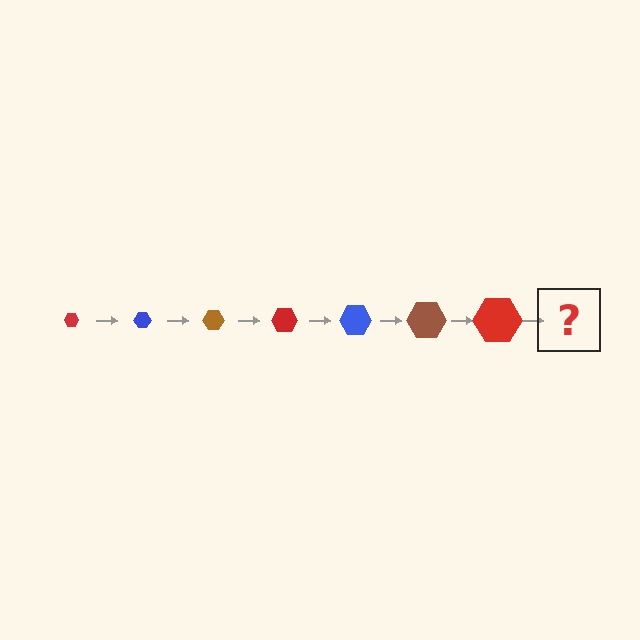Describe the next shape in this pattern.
It should be a blue hexagon, larger than the previous one.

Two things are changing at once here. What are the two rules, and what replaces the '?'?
The two rules are that the hexagon grows larger each step and the color cycles through red, blue, and brown. The '?' should be a blue hexagon, larger than the previous one.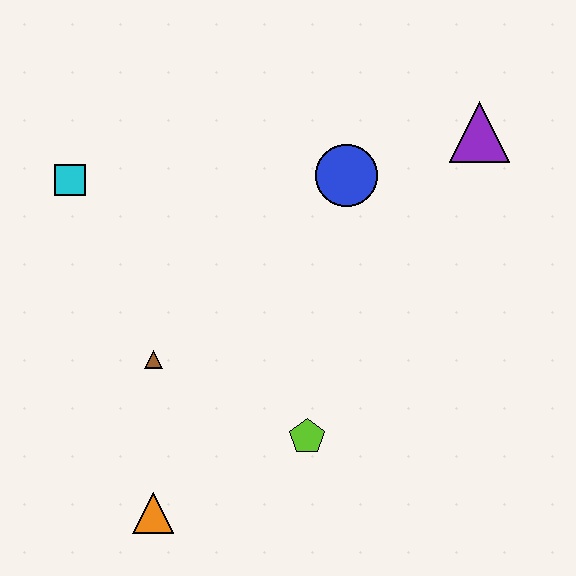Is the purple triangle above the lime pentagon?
Yes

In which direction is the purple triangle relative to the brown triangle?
The purple triangle is to the right of the brown triangle.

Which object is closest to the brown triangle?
The orange triangle is closest to the brown triangle.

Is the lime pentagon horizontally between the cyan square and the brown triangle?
No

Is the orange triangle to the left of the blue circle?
Yes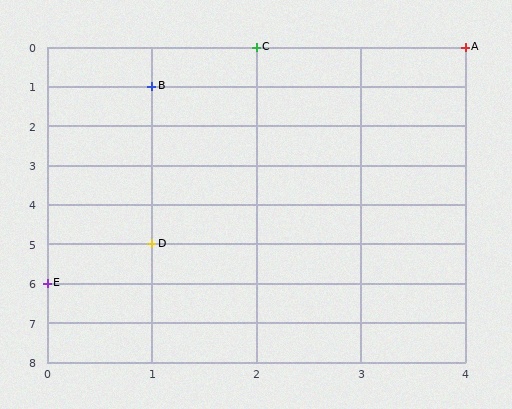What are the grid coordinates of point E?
Point E is at grid coordinates (0, 6).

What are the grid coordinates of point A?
Point A is at grid coordinates (4, 0).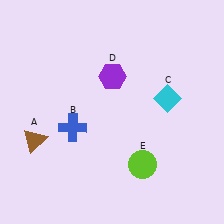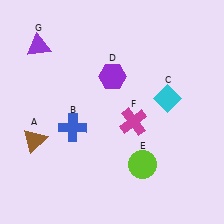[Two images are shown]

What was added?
A magenta cross (F), a purple triangle (G) were added in Image 2.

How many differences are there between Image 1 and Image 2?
There are 2 differences between the two images.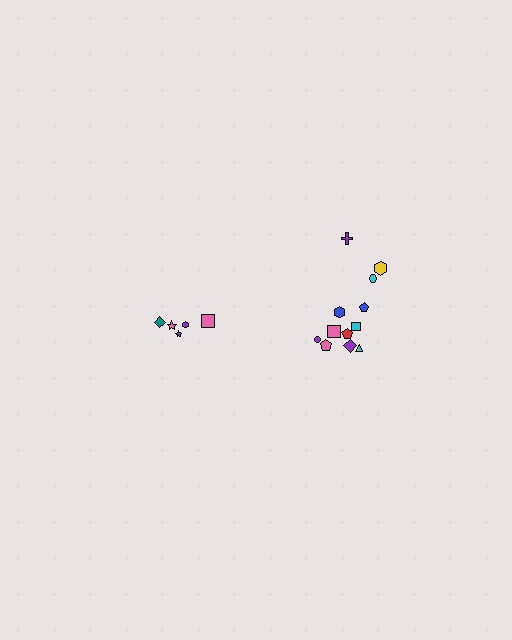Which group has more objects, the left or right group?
The right group.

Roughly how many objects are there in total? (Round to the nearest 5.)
Roughly 15 objects in total.